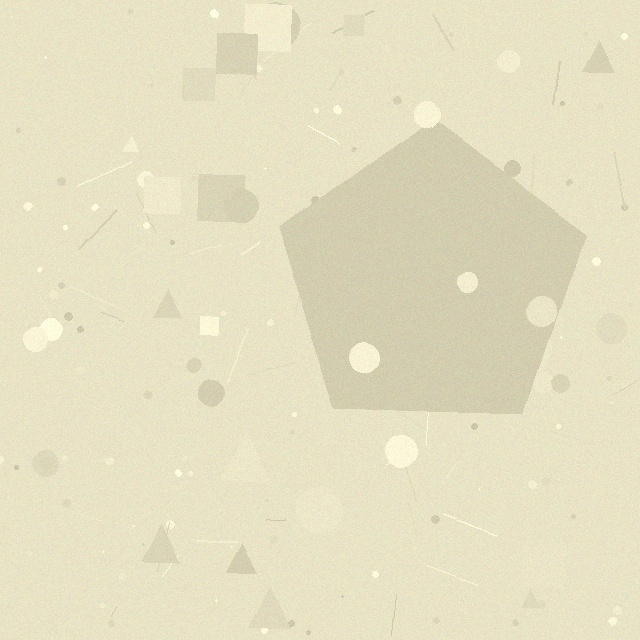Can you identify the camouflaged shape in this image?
The camouflaged shape is a pentagon.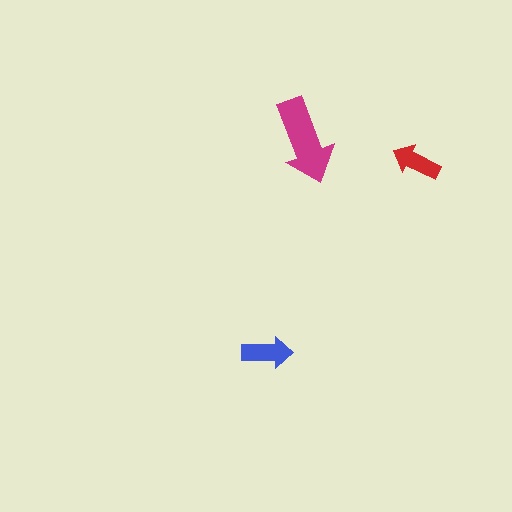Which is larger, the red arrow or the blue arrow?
The blue one.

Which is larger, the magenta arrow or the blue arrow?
The magenta one.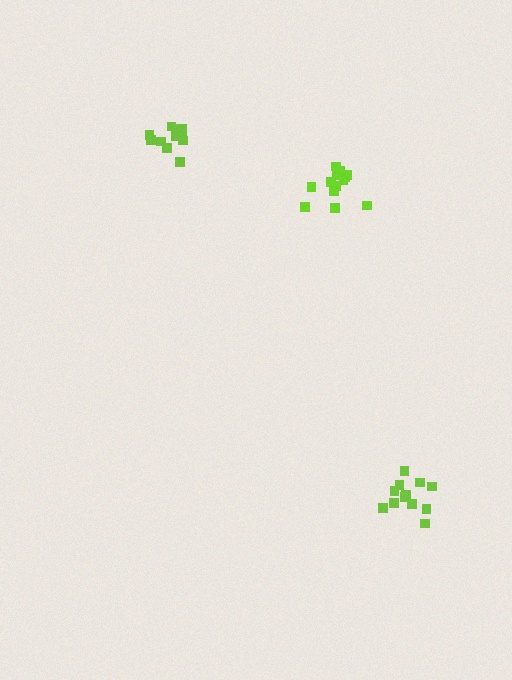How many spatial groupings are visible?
There are 3 spatial groupings.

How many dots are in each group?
Group 1: 12 dots, Group 2: 13 dots, Group 3: 12 dots (37 total).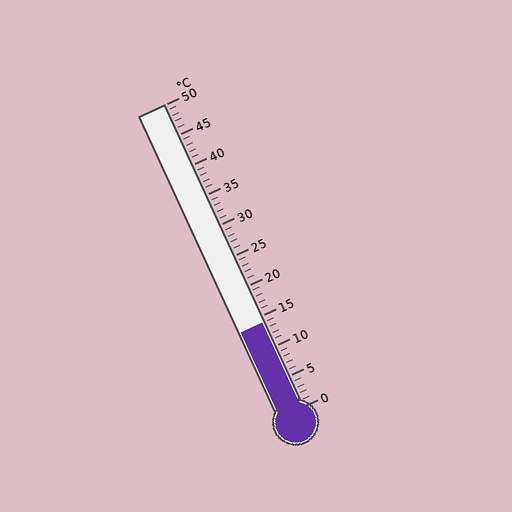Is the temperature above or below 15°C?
The temperature is below 15°C.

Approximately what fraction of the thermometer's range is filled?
The thermometer is filled to approximately 30% of its range.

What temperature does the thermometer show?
The thermometer shows approximately 14°C.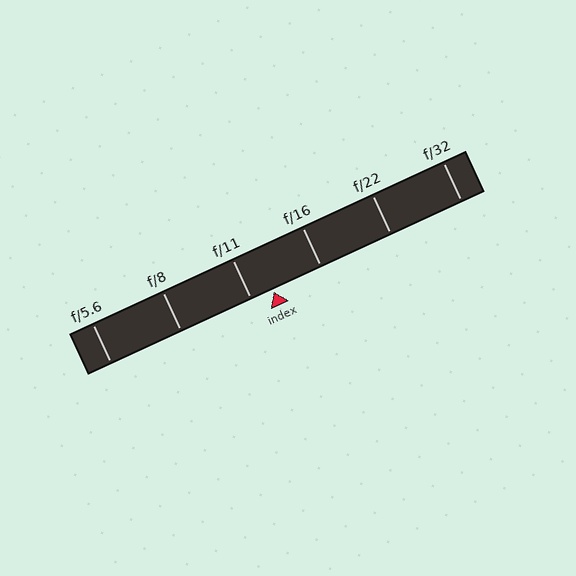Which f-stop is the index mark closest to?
The index mark is closest to f/11.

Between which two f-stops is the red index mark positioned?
The index mark is between f/11 and f/16.